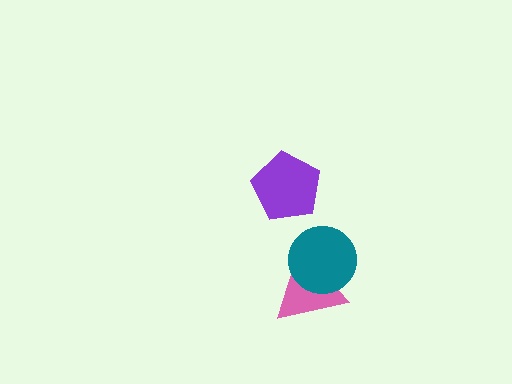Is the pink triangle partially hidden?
Yes, it is partially covered by another shape.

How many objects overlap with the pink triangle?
1 object overlaps with the pink triangle.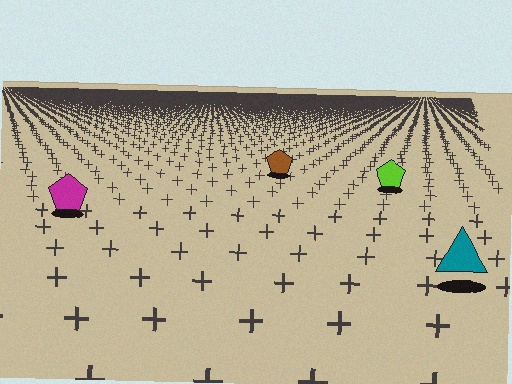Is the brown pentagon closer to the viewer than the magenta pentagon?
No. The magenta pentagon is closer — you can tell from the texture gradient: the ground texture is coarser near it.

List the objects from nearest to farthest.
From nearest to farthest: the teal triangle, the magenta pentagon, the lime pentagon, the brown pentagon.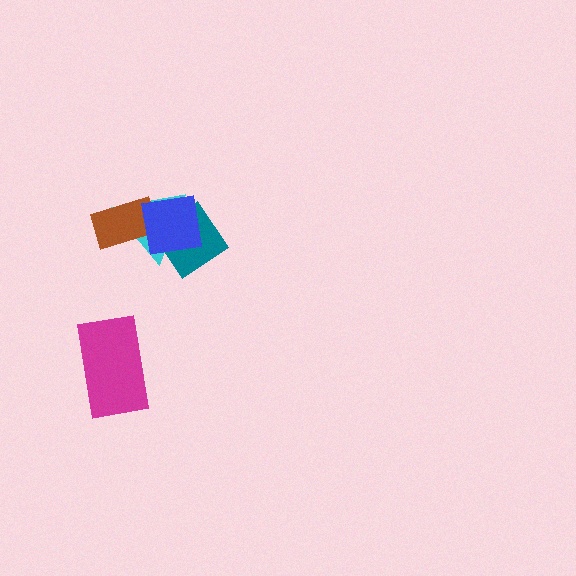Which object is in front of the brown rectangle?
The blue square is in front of the brown rectangle.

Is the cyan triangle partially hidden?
Yes, it is partially covered by another shape.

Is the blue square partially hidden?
No, no other shape covers it.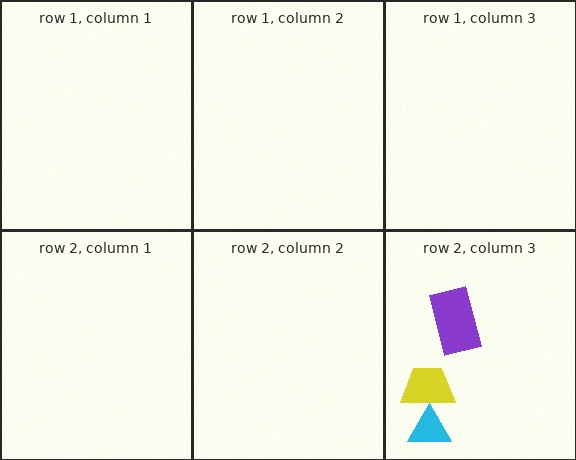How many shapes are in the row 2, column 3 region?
3.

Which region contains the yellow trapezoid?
The row 2, column 3 region.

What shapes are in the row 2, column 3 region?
The cyan triangle, the yellow trapezoid, the purple rectangle.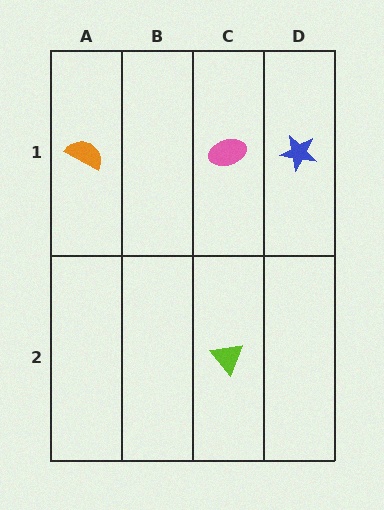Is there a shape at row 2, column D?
No, that cell is empty.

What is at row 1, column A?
An orange semicircle.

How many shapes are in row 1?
3 shapes.